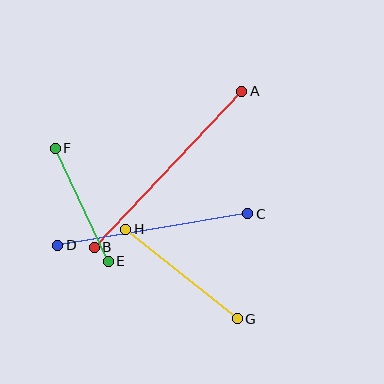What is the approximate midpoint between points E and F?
The midpoint is at approximately (82, 205) pixels.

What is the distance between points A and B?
The distance is approximately 215 pixels.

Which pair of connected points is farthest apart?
Points A and B are farthest apart.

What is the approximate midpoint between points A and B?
The midpoint is at approximately (168, 169) pixels.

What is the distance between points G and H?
The distance is approximately 143 pixels.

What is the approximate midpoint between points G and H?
The midpoint is at approximately (182, 274) pixels.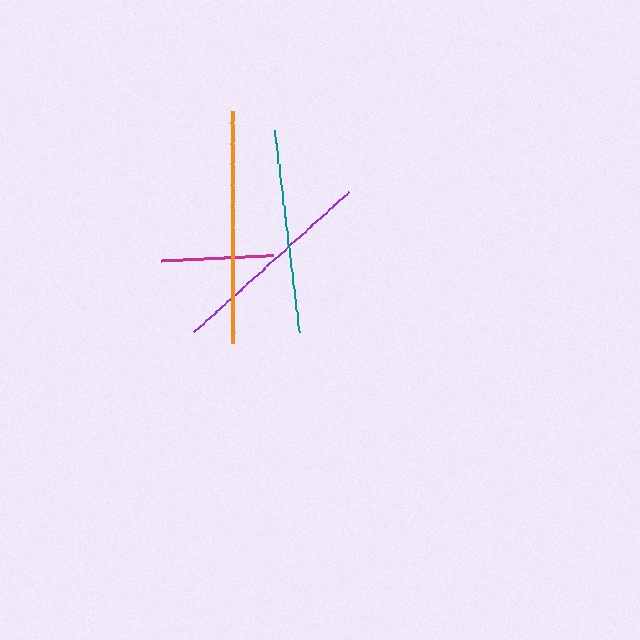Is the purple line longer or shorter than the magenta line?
The purple line is longer than the magenta line.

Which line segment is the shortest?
The magenta line is the shortest at approximately 112 pixels.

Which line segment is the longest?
The orange line is the longest at approximately 232 pixels.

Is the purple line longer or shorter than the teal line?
The purple line is longer than the teal line.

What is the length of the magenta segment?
The magenta segment is approximately 112 pixels long.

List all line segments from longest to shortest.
From longest to shortest: orange, purple, teal, magenta.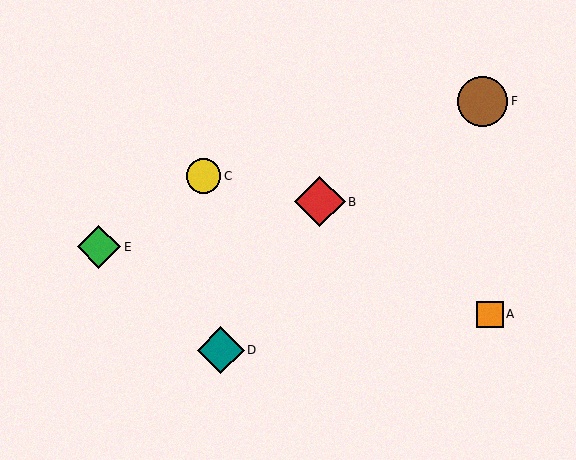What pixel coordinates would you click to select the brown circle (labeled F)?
Click at (483, 101) to select the brown circle F.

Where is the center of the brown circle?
The center of the brown circle is at (483, 101).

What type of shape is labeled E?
Shape E is a green diamond.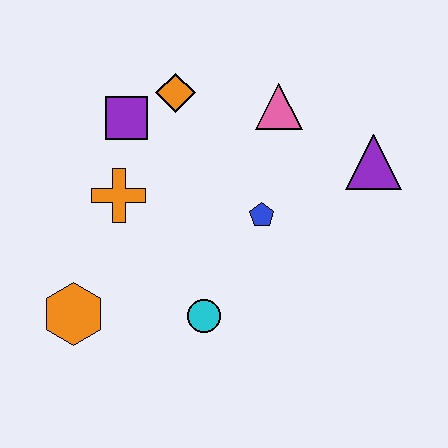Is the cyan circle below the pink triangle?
Yes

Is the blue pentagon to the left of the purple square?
No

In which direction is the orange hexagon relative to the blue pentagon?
The orange hexagon is to the left of the blue pentagon.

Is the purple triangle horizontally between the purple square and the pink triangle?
No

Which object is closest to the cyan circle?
The blue pentagon is closest to the cyan circle.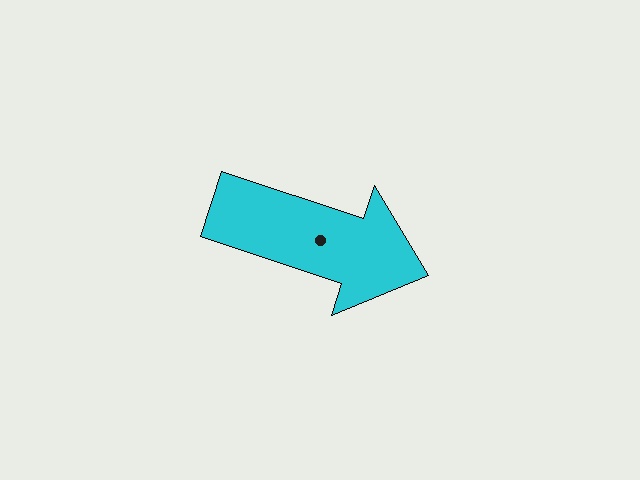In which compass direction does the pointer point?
East.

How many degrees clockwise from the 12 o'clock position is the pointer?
Approximately 108 degrees.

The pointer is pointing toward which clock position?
Roughly 4 o'clock.